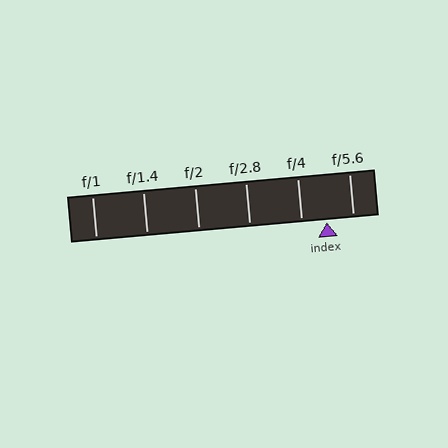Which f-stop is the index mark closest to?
The index mark is closest to f/4.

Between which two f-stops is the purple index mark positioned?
The index mark is between f/4 and f/5.6.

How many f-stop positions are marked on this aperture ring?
There are 6 f-stop positions marked.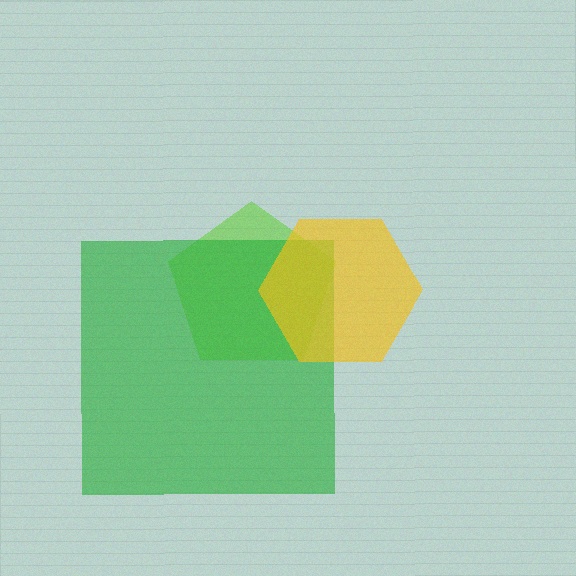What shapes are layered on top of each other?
The layered shapes are: a lime pentagon, a green square, a yellow hexagon.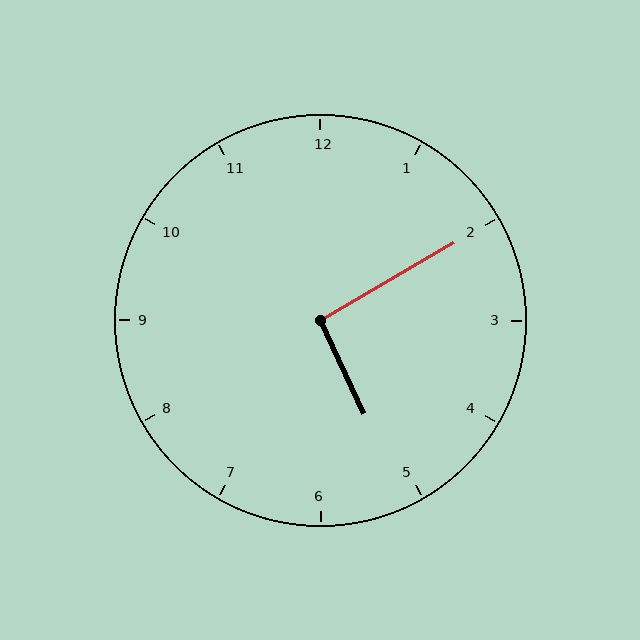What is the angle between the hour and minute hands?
Approximately 95 degrees.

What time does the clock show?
5:10.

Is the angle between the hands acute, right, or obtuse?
It is right.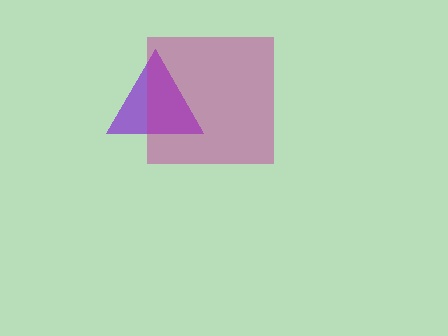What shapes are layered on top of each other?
The layered shapes are: a purple triangle, a magenta square.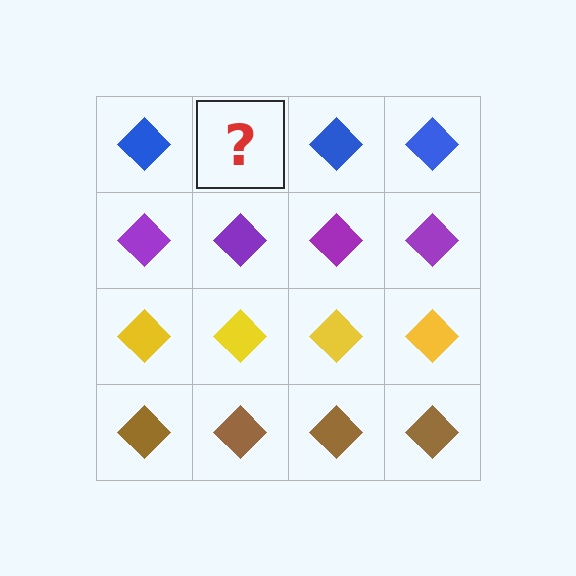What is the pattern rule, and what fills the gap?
The rule is that each row has a consistent color. The gap should be filled with a blue diamond.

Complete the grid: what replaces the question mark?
The question mark should be replaced with a blue diamond.